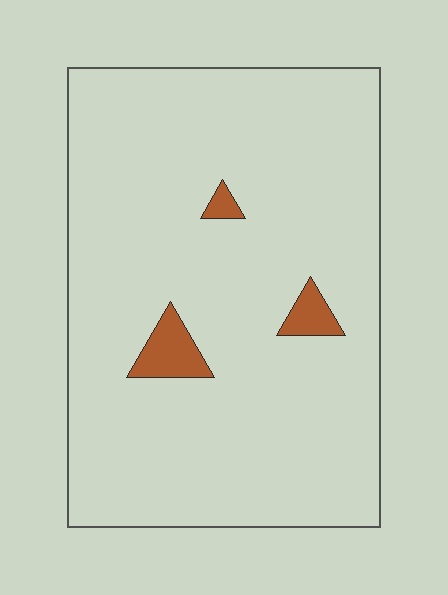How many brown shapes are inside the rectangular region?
3.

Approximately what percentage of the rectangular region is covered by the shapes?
Approximately 5%.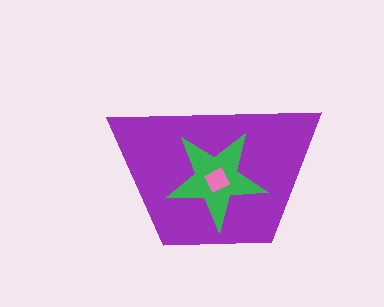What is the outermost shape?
The purple trapezoid.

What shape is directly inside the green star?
The pink diamond.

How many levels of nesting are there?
3.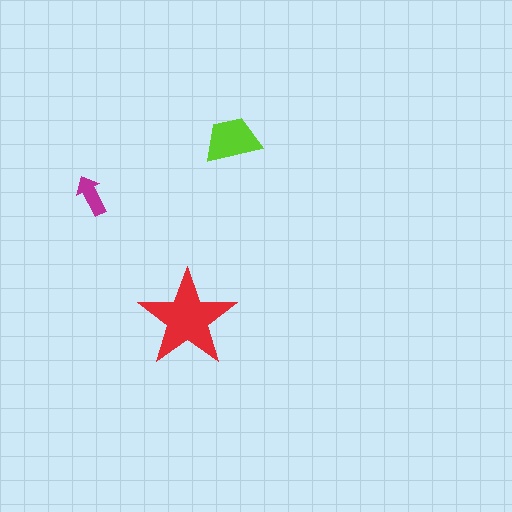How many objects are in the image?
There are 3 objects in the image.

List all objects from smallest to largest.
The magenta arrow, the lime trapezoid, the red star.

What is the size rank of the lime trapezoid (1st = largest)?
2nd.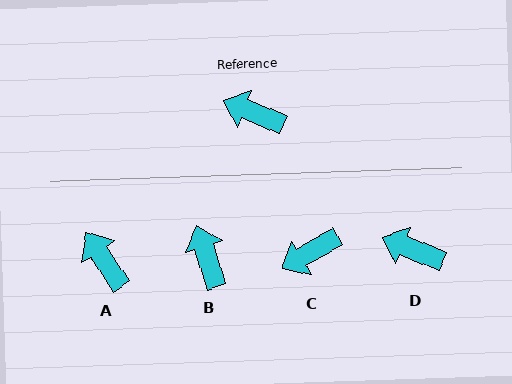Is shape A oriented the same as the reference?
No, it is off by about 35 degrees.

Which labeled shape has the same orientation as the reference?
D.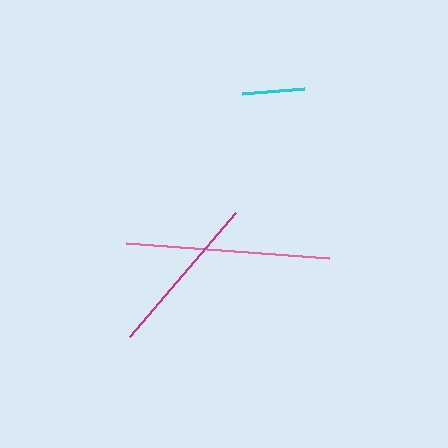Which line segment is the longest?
The pink line is the longest at approximately 203 pixels.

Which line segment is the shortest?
The cyan line is the shortest at approximately 63 pixels.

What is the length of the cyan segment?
The cyan segment is approximately 63 pixels long.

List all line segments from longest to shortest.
From longest to shortest: pink, magenta, cyan.